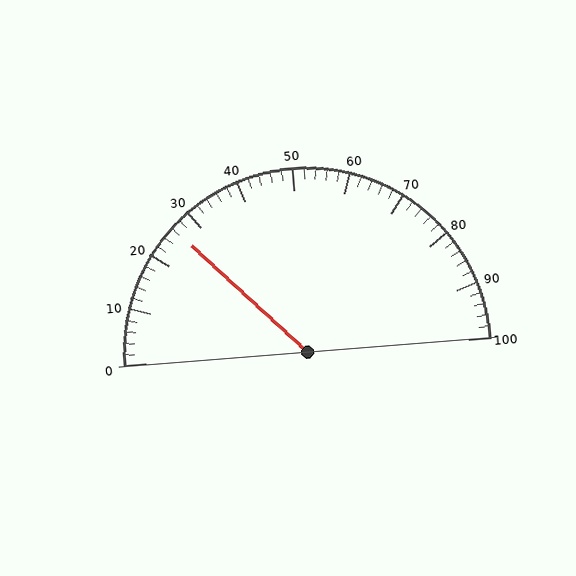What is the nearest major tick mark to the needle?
The nearest major tick mark is 30.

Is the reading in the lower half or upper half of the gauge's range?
The reading is in the lower half of the range (0 to 100).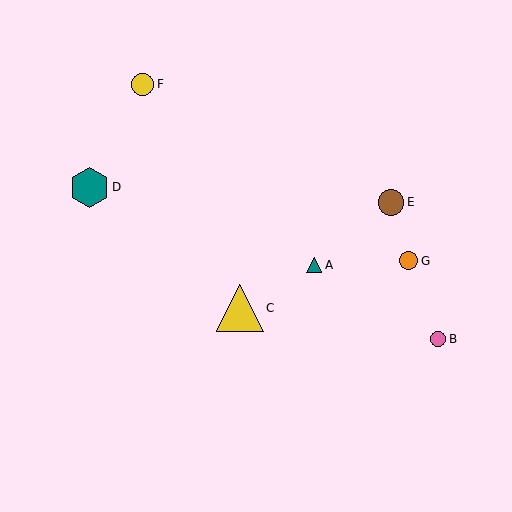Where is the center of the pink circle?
The center of the pink circle is at (438, 339).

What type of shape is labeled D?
Shape D is a teal hexagon.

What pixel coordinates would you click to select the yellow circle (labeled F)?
Click at (142, 84) to select the yellow circle F.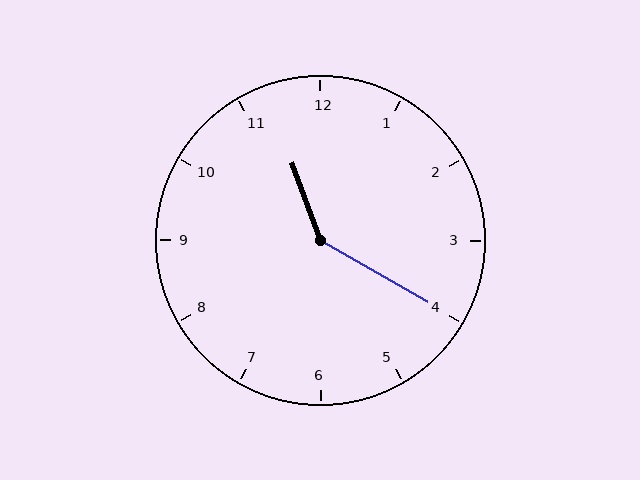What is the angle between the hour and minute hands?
Approximately 140 degrees.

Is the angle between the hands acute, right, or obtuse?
It is obtuse.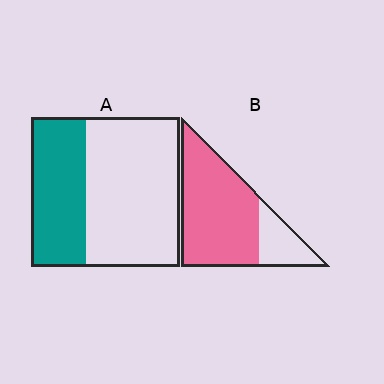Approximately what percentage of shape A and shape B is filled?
A is approximately 35% and B is approximately 75%.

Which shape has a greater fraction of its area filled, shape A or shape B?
Shape B.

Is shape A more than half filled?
No.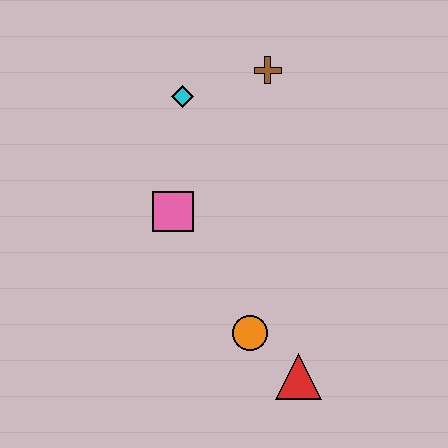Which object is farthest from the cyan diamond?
The red triangle is farthest from the cyan diamond.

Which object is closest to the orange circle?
The red triangle is closest to the orange circle.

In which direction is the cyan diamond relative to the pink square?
The cyan diamond is above the pink square.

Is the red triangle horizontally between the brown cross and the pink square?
No